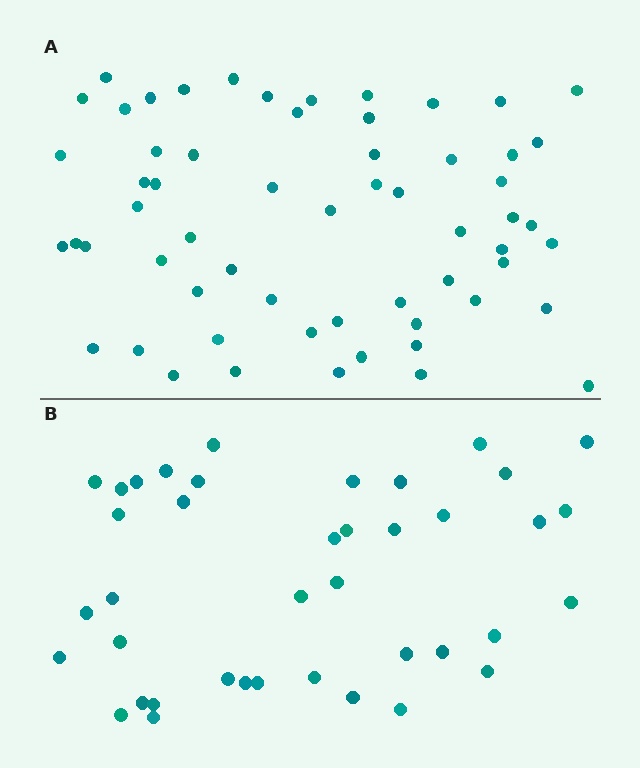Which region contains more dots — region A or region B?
Region A (the top region) has more dots.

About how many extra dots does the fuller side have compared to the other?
Region A has approximately 20 more dots than region B.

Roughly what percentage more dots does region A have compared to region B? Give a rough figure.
About 50% more.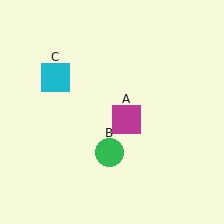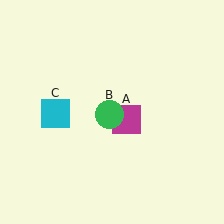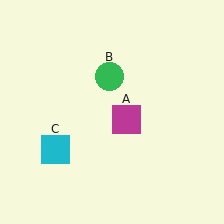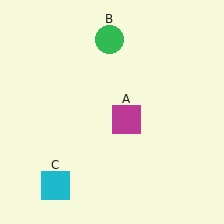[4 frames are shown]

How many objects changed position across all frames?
2 objects changed position: green circle (object B), cyan square (object C).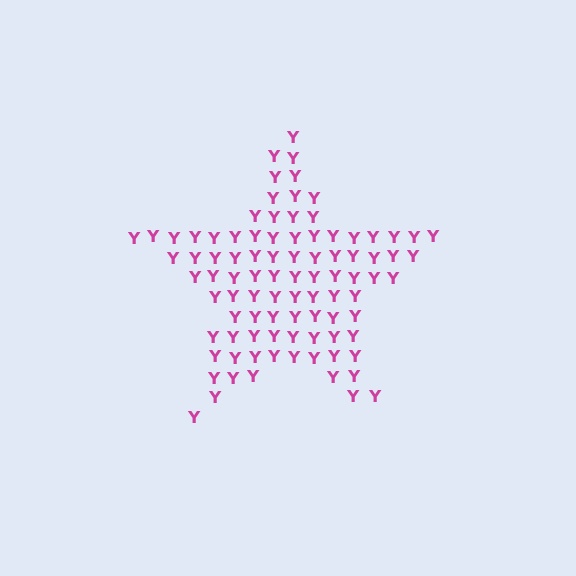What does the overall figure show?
The overall figure shows a star.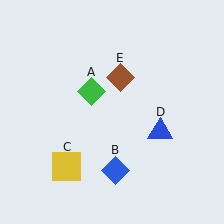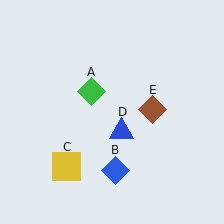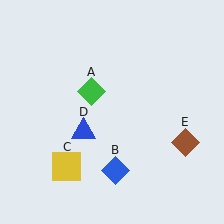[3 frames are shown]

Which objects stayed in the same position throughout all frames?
Green diamond (object A) and blue diamond (object B) and yellow square (object C) remained stationary.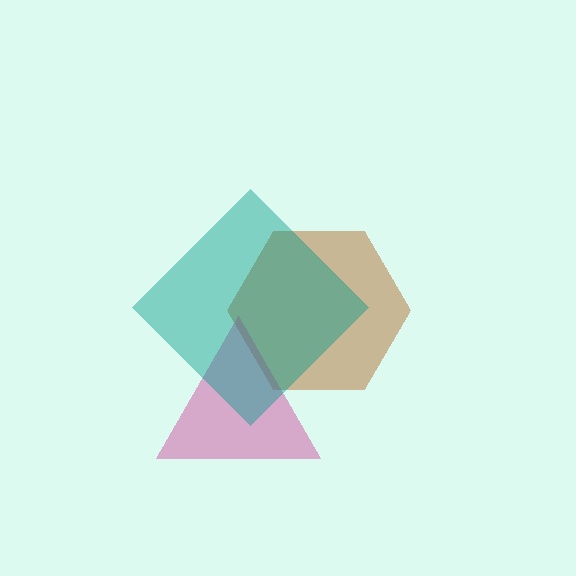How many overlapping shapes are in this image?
There are 3 overlapping shapes in the image.